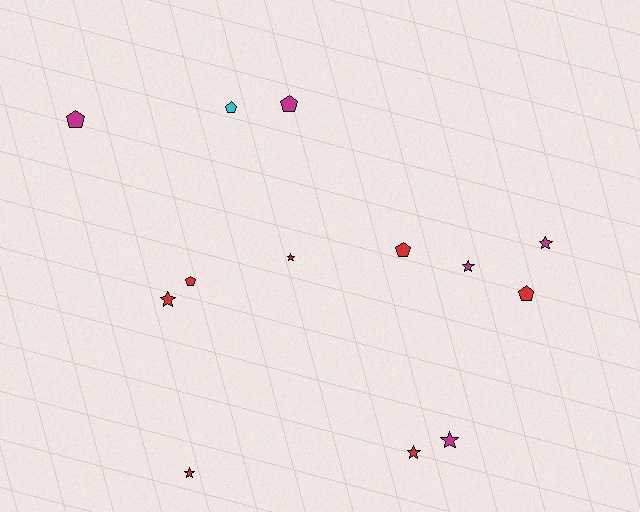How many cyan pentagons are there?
There is 1 cyan pentagon.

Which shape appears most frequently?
Star, with 7 objects.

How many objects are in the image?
There are 13 objects.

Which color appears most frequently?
Red, with 7 objects.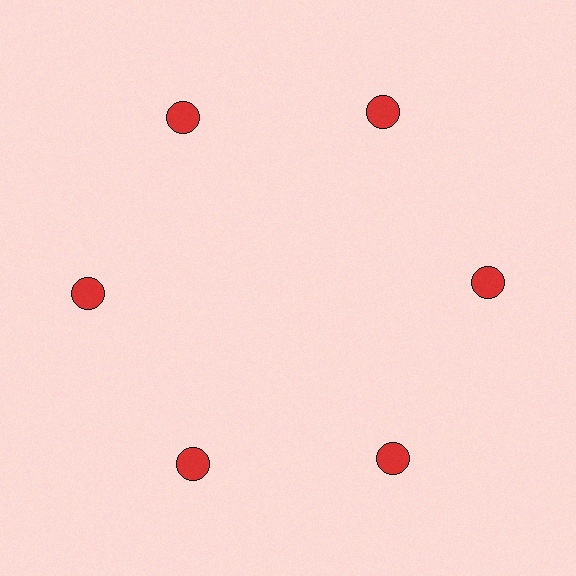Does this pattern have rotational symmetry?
Yes, this pattern has 6-fold rotational symmetry. It looks the same after rotating 60 degrees around the center.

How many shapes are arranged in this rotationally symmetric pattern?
There are 6 shapes, arranged in 6 groups of 1.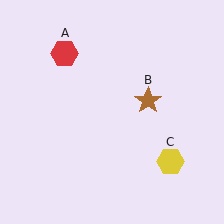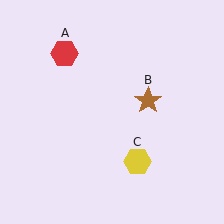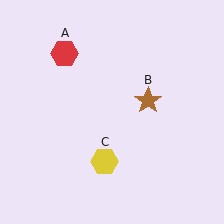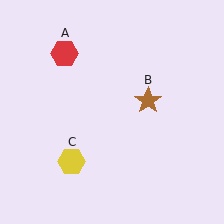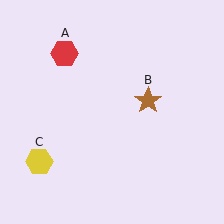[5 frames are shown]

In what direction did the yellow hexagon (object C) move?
The yellow hexagon (object C) moved left.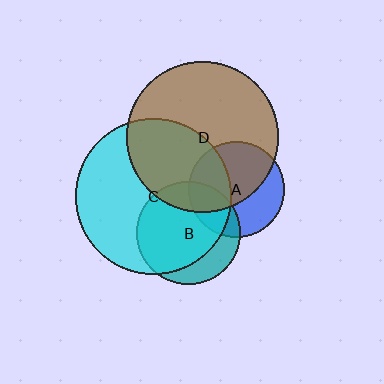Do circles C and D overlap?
Yes.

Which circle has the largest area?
Circle C (cyan).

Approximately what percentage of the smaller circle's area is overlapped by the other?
Approximately 40%.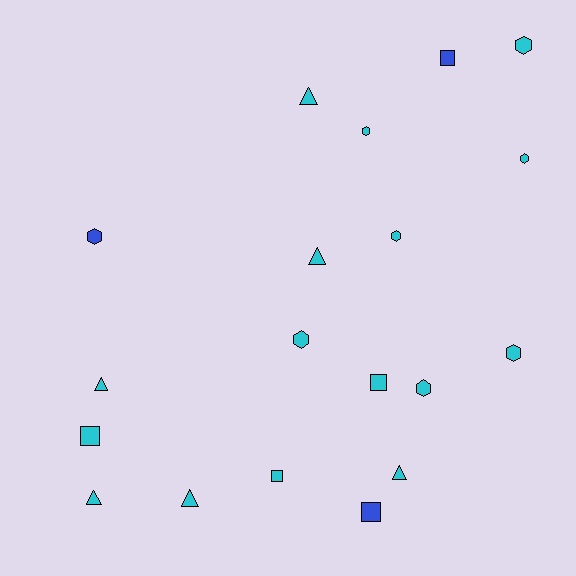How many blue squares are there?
There are 2 blue squares.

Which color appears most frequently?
Cyan, with 16 objects.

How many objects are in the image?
There are 19 objects.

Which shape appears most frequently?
Hexagon, with 8 objects.